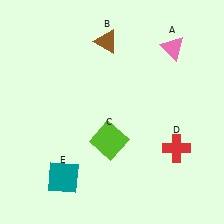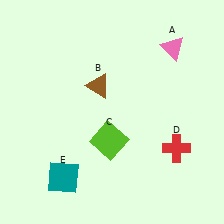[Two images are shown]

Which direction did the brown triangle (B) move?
The brown triangle (B) moved down.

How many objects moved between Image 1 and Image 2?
1 object moved between the two images.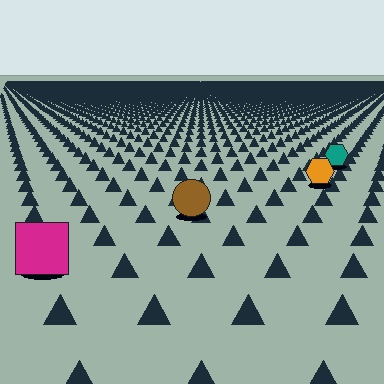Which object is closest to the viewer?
The magenta square is closest. The texture marks near it are larger and more spread out.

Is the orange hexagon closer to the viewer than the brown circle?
No. The brown circle is closer — you can tell from the texture gradient: the ground texture is coarser near it.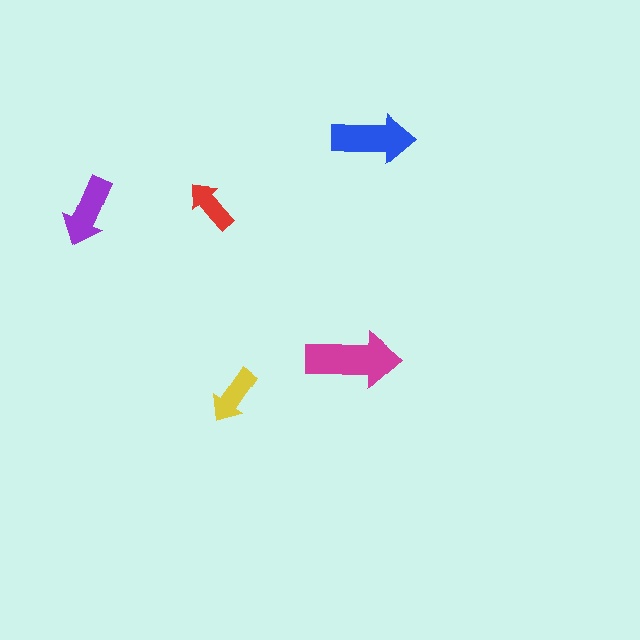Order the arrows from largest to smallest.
the magenta one, the blue one, the purple one, the yellow one, the red one.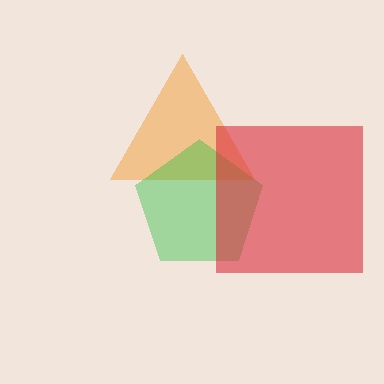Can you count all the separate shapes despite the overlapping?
Yes, there are 3 separate shapes.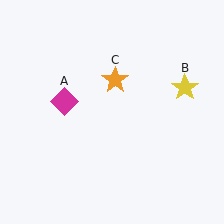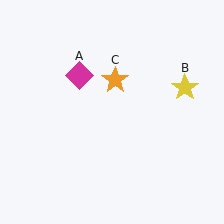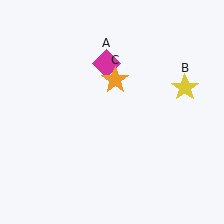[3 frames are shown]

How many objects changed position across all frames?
1 object changed position: magenta diamond (object A).